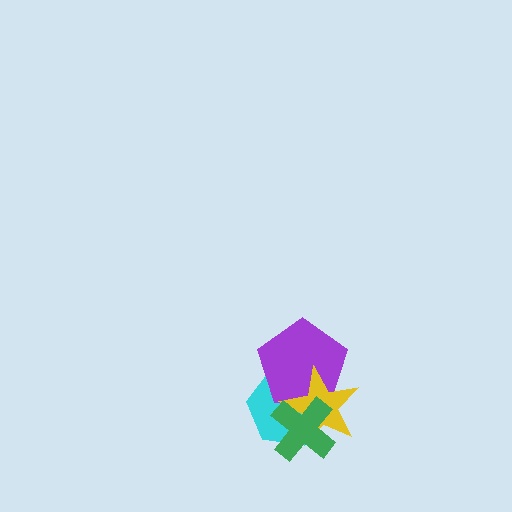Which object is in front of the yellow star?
The green cross is in front of the yellow star.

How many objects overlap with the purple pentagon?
3 objects overlap with the purple pentagon.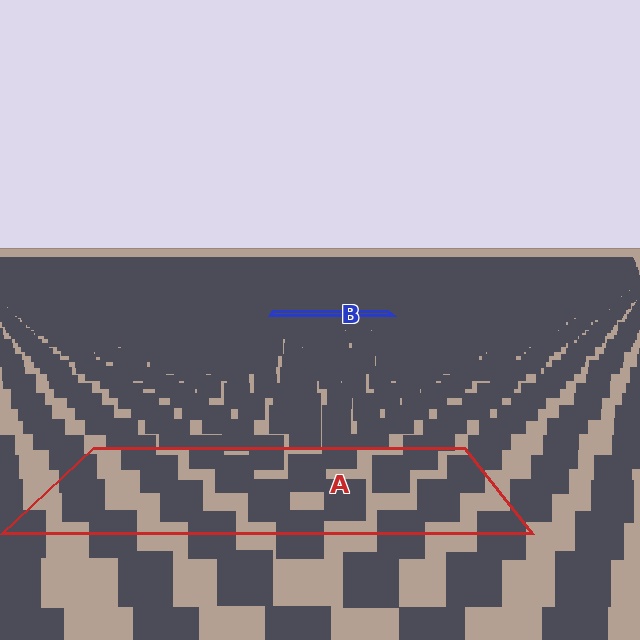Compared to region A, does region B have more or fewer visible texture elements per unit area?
Region B has more texture elements per unit area — they are packed more densely because it is farther away.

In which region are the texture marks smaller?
The texture marks are smaller in region B, because it is farther away.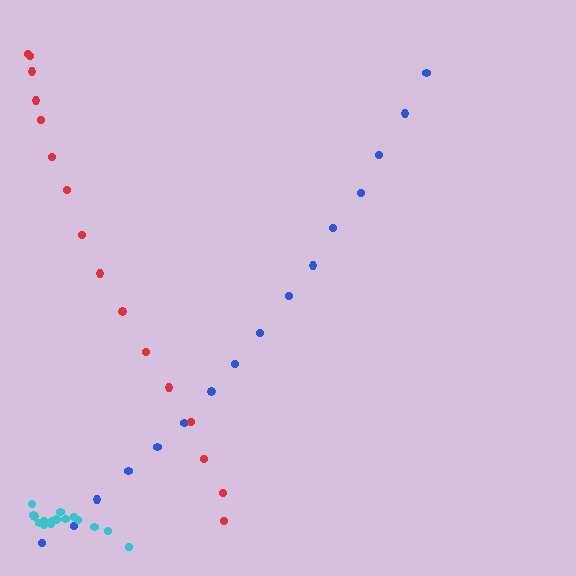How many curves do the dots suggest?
There are 3 distinct paths.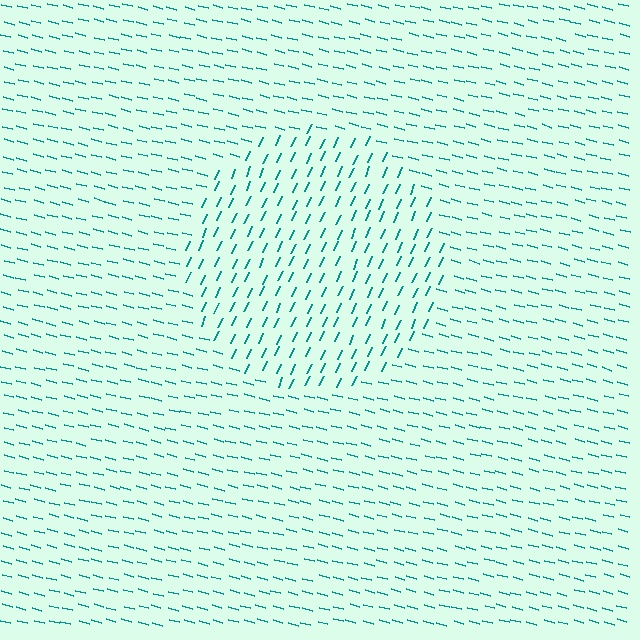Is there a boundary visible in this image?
Yes, there is a texture boundary formed by a change in line orientation.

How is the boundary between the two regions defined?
The boundary is defined purely by a change in line orientation (approximately 80 degrees difference). All lines are the same color and thickness.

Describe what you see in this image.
The image is filled with small teal line segments. A circle region in the image has lines oriented differently from the surrounding lines, creating a visible texture boundary.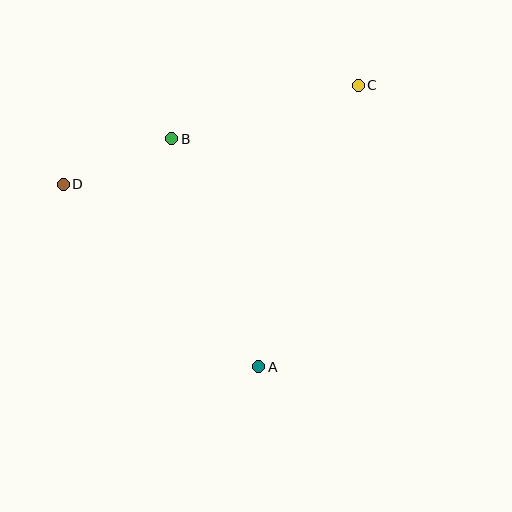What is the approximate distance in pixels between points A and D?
The distance between A and D is approximately 268 pixels.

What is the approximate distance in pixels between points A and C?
The distance between A and C is approximately 299 pixels.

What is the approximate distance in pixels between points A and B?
The distance between A and B is approximately 244 pixels.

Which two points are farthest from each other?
Points C and D are farthest from each other.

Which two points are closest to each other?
Points B and D are closest to each other.